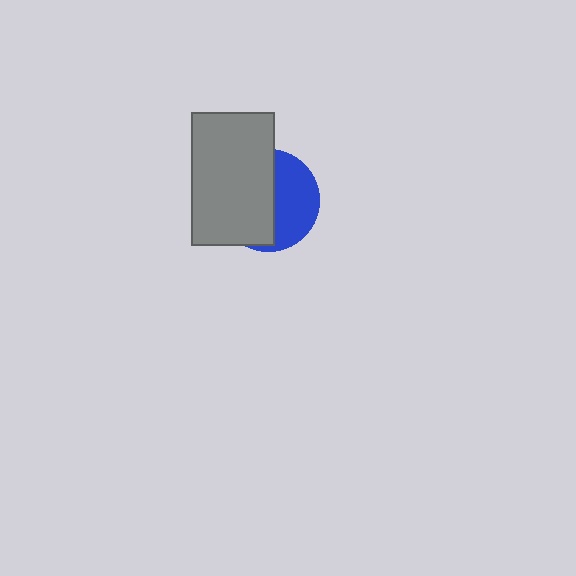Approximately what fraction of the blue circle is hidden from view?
Roughly 57% of the blue circle is hidden behind the gray rectangle.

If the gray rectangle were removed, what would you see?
You would see the complete blue circle.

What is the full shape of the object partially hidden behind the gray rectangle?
The partially hidden object is a blue circle.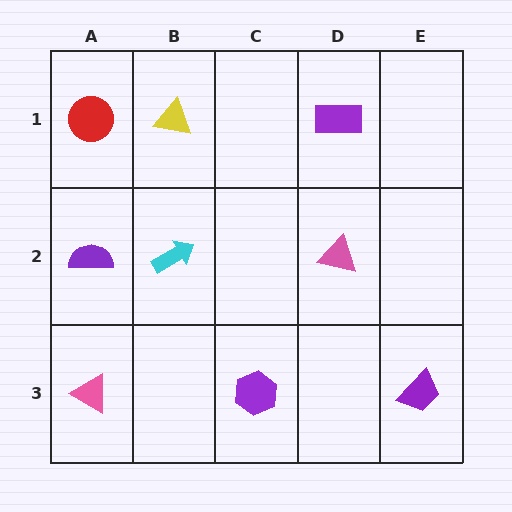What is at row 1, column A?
A red circle.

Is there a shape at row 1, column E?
No, that cell is empty.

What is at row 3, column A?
A pink triangle.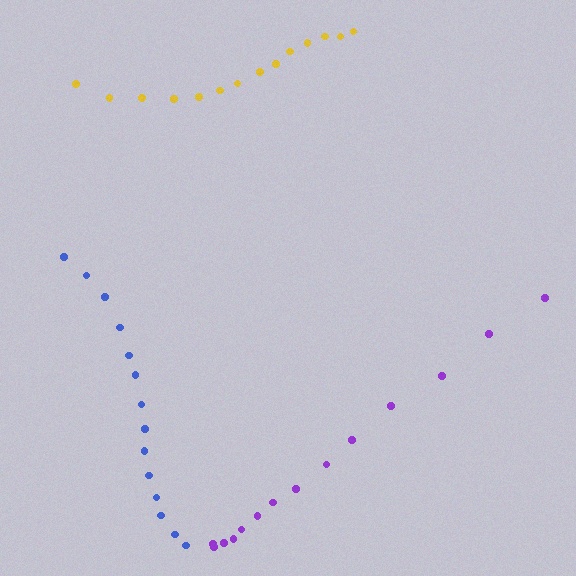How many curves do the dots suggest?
There are 3 distinct paths.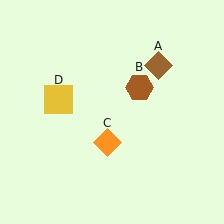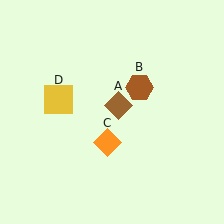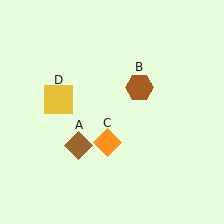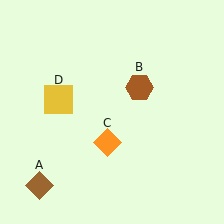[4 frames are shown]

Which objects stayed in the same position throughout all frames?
Brown hexagon (object B) and orange diamond (object C) and yellow square (object D) remained stationary.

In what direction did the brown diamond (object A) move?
The brown diamond (object A) moved down and to the left.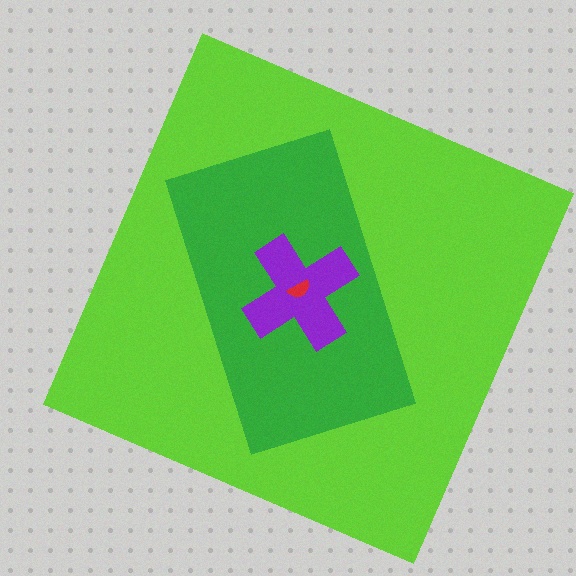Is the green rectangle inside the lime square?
Yes.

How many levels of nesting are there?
4.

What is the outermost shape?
The lime square.